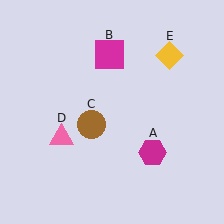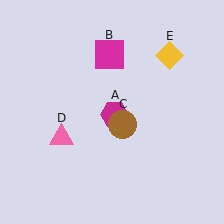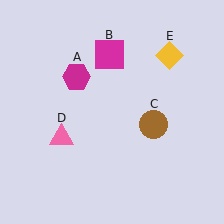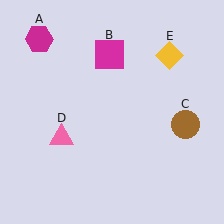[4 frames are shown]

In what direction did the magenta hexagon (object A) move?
The magenta hexagon (object A) moved up and to the left.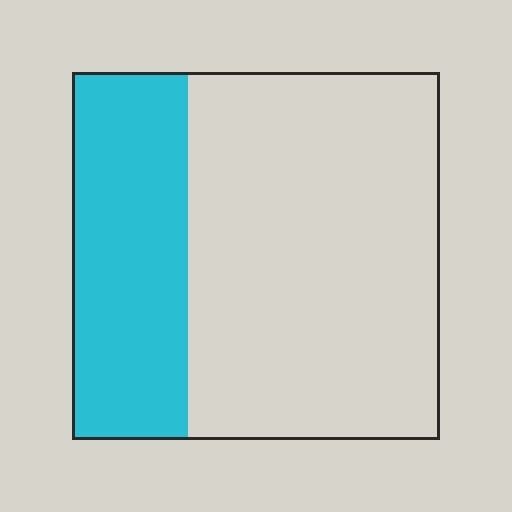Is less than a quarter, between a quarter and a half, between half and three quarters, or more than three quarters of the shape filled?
Between a quarter and a half.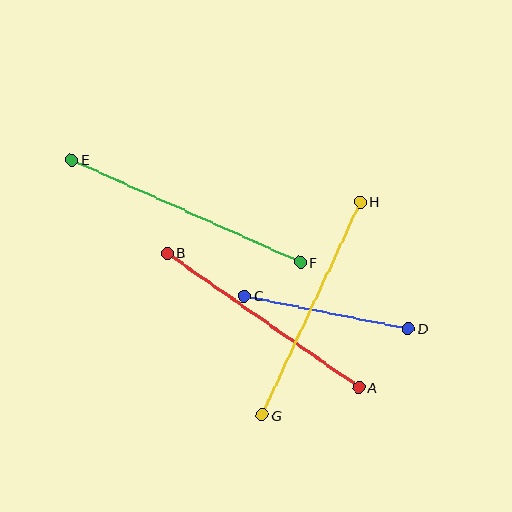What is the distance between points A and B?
The distance is approximately 234 pixels.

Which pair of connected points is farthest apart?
Points E and F are farthest apart.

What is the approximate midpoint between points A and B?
The midpoint is at approximately (263, 320) pixels.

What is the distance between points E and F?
The distance is approximately 250 pixels.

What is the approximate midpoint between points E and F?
The midpoint is at approximately (186, 211) pixels.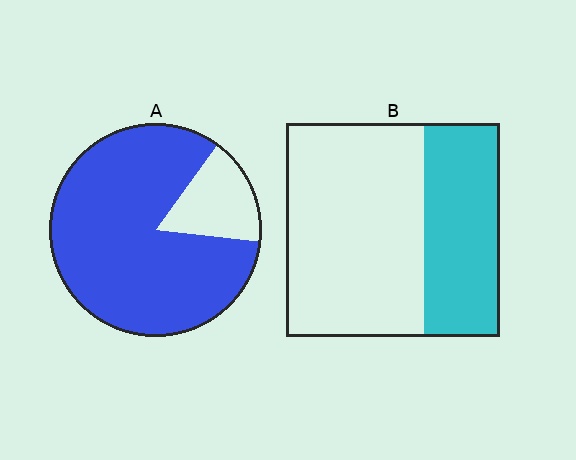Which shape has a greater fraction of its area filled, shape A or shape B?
Shape A.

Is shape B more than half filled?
No.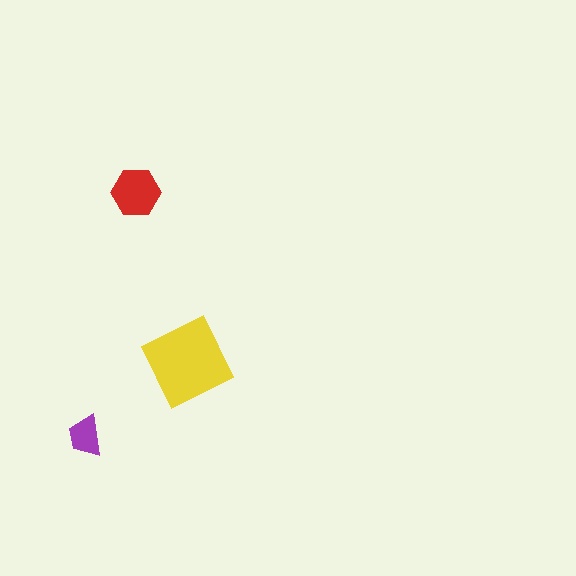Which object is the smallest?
The purple trapezoid.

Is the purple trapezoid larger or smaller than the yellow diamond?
Smaller.